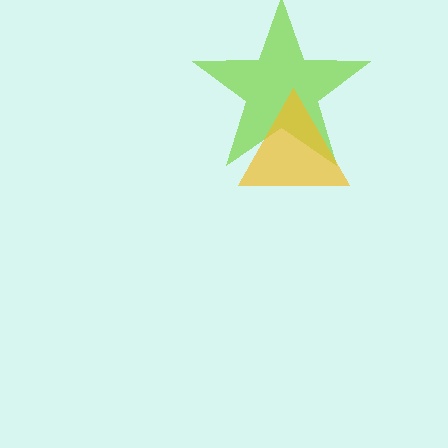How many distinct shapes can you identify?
There are 2 distinct shapes: a lime star, a yellow triangle.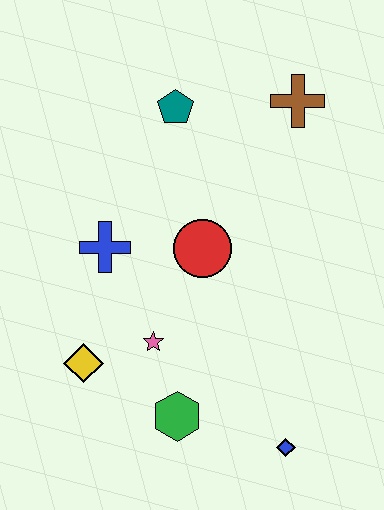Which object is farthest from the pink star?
The brown cross is farthest from the pink star.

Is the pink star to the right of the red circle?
No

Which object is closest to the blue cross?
The red circle is closest to the blue cross.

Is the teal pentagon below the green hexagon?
No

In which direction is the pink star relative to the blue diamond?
The pink star is to the left of the blue diamond.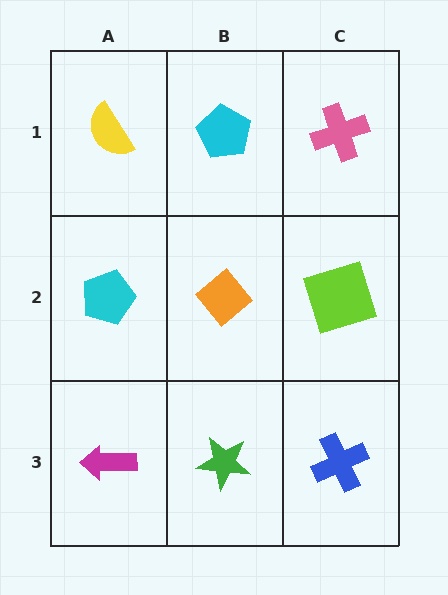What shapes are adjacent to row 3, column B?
An orange diamond (row 2, column B), a magenta arrow (row 3, column A), a blue cross (row 3, column C).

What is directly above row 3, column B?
An orange diamond.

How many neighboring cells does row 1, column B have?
3.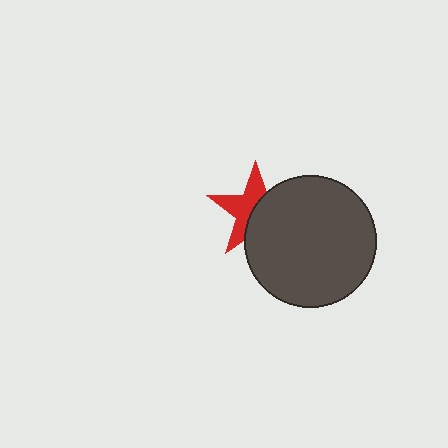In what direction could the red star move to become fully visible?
The red star could move left. That would shift it out from behind the dark gray circle entirely.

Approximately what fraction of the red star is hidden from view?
Roughly 50% of the red star is hidden behind the dark gray circle.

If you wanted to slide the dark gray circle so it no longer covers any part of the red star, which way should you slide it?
Slide it right — that is the most direct way to separate the two shapes.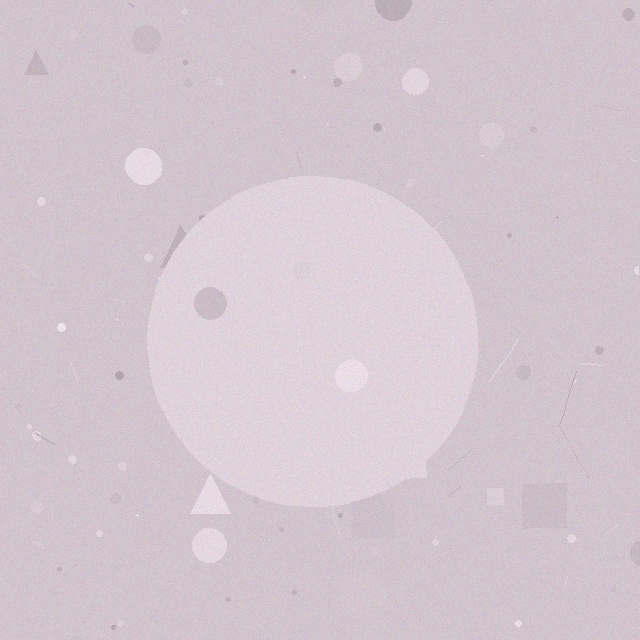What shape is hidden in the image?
A circle is hidden in the image.